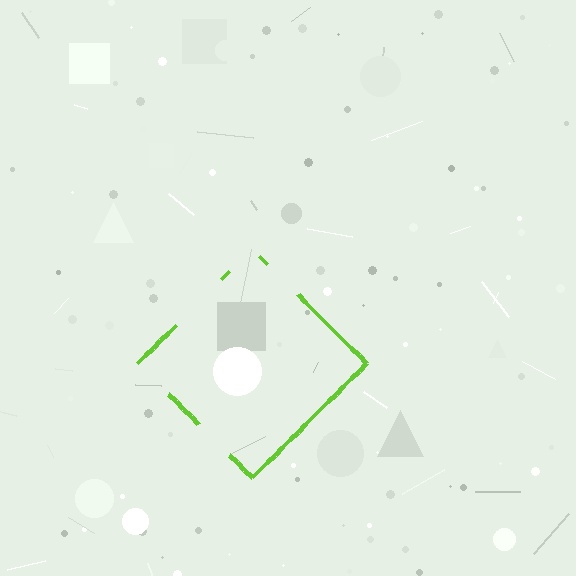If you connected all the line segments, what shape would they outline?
They would outline a diamond.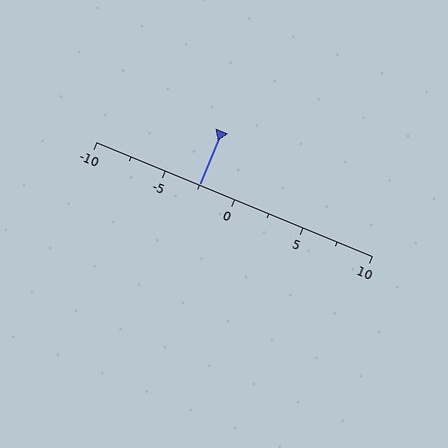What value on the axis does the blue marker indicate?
The marker indicates approximately -2.5.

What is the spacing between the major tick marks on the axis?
The major ticks are spaced 5 apart.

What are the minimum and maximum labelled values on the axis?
The axis runs from -10 to 10.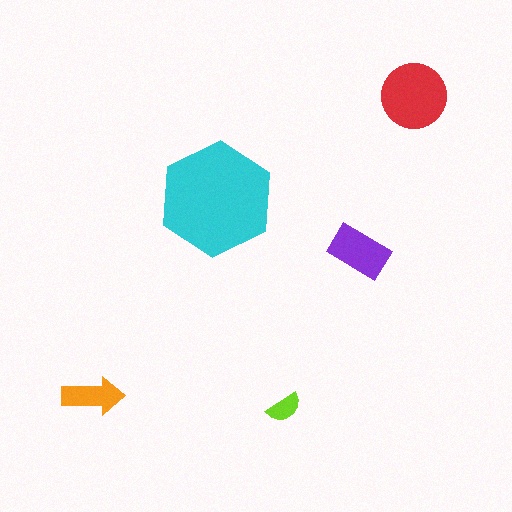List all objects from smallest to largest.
The lime semicircle, the orange arrow, the purple rectangle, the red circle, the cyan hexagon.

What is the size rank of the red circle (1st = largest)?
2nd.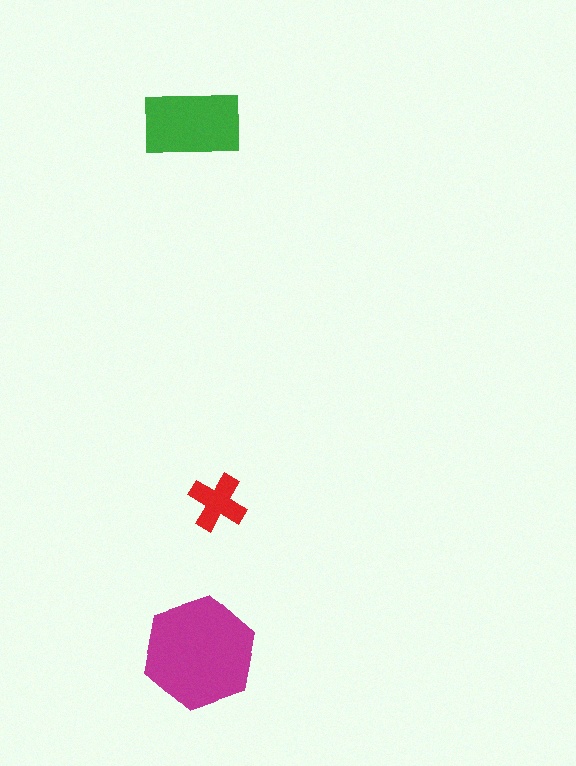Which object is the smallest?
The red cross.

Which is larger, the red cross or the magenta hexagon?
The magenta hexagon.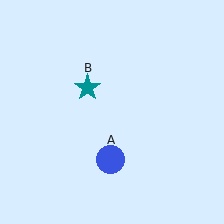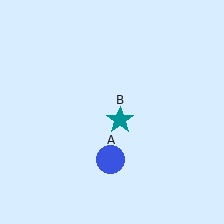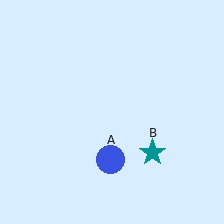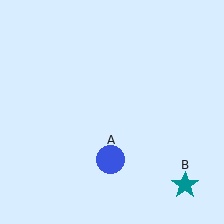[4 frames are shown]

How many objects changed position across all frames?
1 object changed position: teal star (object B).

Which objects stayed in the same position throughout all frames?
Blue circle (object A) remained stationary.